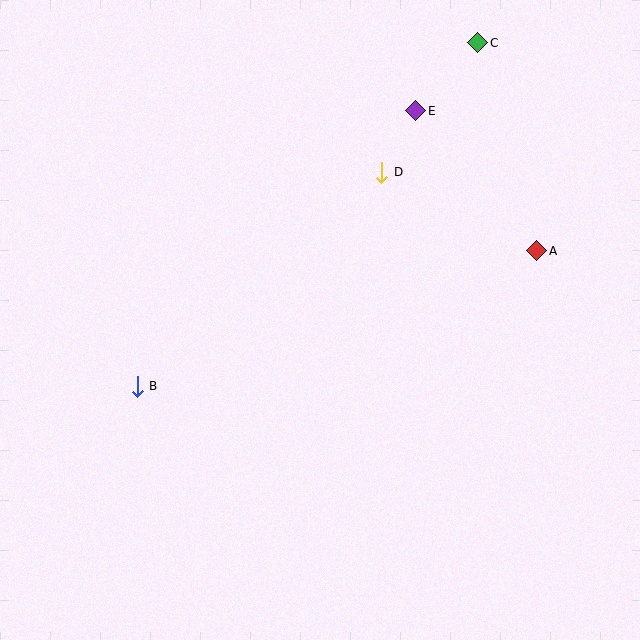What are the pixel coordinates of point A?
Point A is at (537, 251).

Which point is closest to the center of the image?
Point D at (382, 172) is closest to the center.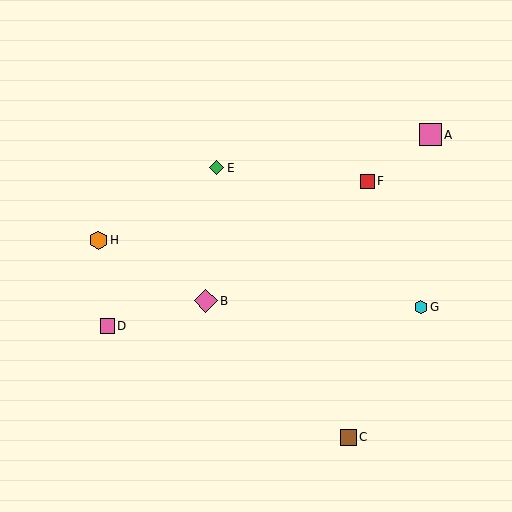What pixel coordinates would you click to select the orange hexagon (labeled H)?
Click at (98, 240) to select the orange hexagon H.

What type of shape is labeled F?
Shape F is a red square.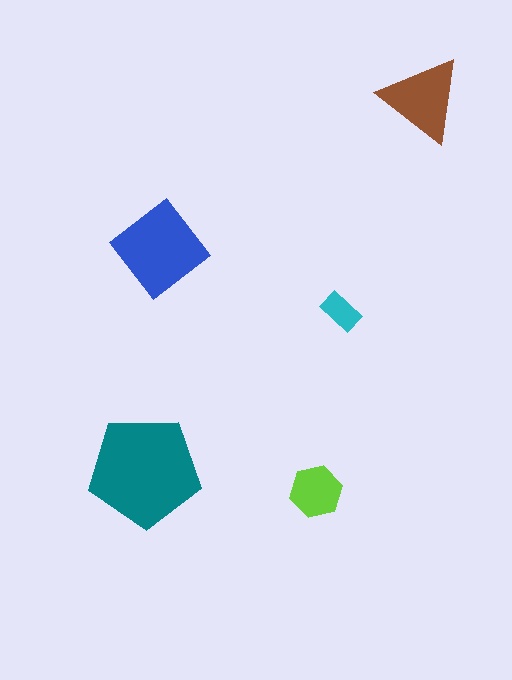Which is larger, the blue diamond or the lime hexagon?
The blue diamond.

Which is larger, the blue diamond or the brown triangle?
The blue diamond.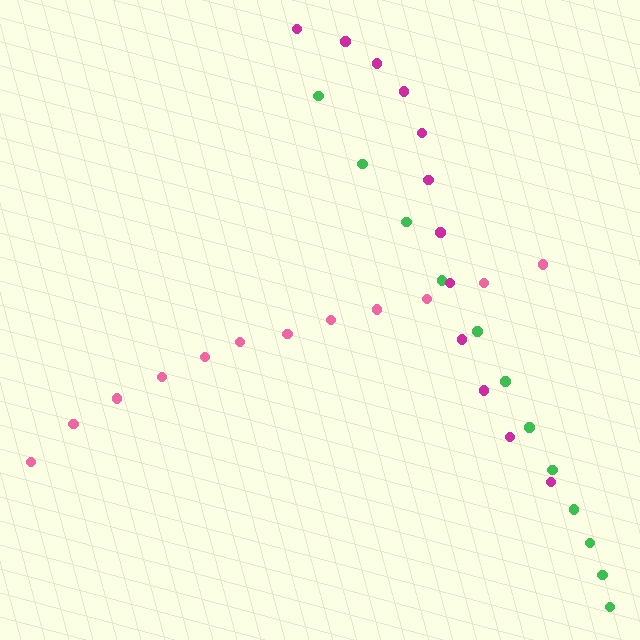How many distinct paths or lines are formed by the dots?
There are 3 distinct paths.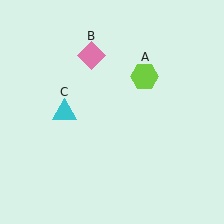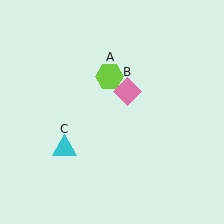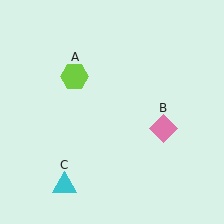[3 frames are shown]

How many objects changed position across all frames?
3 objects changed position: lime hexagon (object A), pink diamond (object B), cyan triangle (object C).